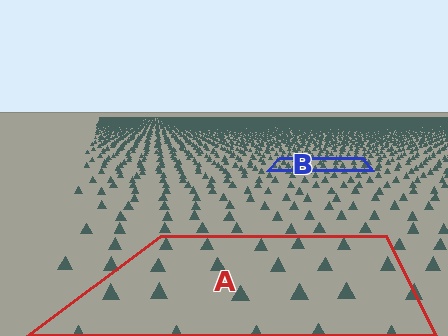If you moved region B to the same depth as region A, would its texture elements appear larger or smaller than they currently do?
They would appear larger. At a closer depth, the same texture elements are projected at a bigger on-screen size.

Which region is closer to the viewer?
Region A is closer. The texture elements there are larger and more spread out.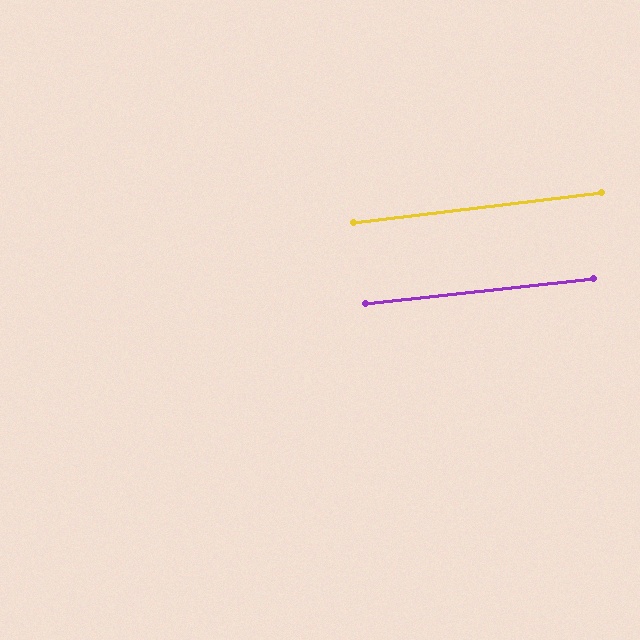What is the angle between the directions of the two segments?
Approximately 1 degree.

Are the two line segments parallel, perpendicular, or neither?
Parallel — their directions differ by only 0.7°.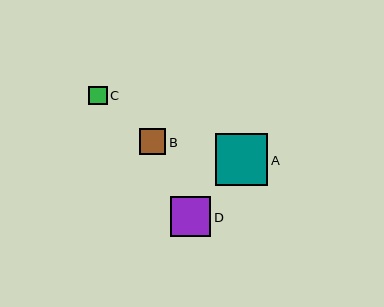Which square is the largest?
Square A is the largest with a size of approximately 52 pixels.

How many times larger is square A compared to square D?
Square A is approximately 1.3 times the size of square D.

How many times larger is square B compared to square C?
Square B is approximately 1.4 times the size of square C.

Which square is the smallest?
Square C is the smallest with a size of approximately 19 pixels.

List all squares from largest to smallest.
From largest to smallest: A, D, B, C.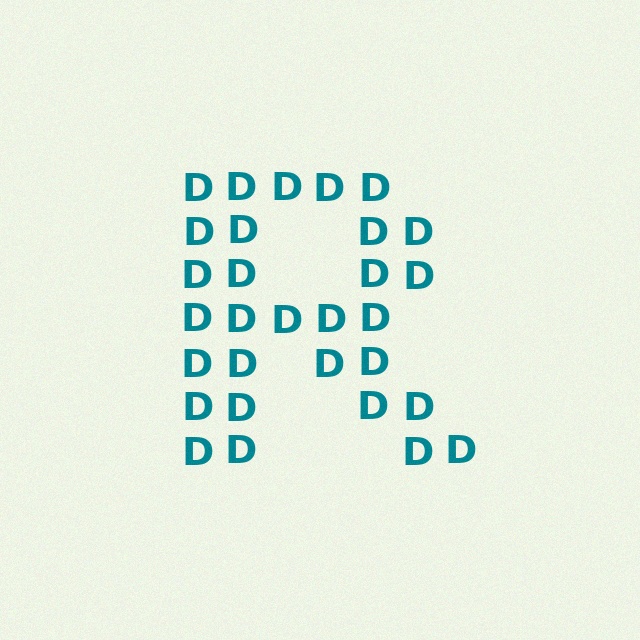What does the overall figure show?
The overall figure shows the letter R.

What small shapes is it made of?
It is made of small letter D's.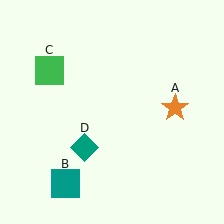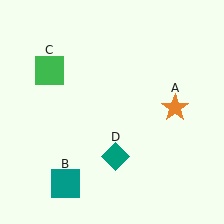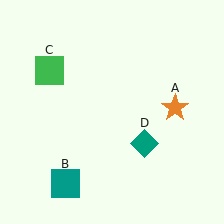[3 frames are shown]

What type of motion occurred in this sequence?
The teal diamond (object D) rotated counterclockwise around the center of the scene.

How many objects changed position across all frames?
1 object changed position: teal diamond (object D).